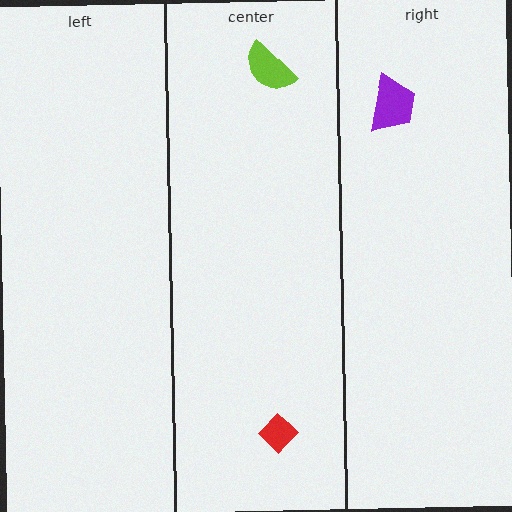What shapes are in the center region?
The lime semicircle, the red diamond.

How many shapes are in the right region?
1.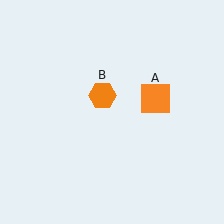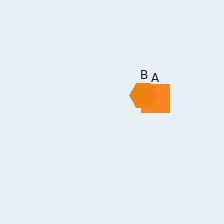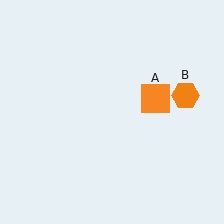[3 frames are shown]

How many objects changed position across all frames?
1 object changed position: orange hexagon (object B).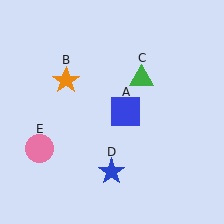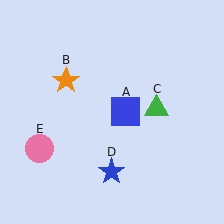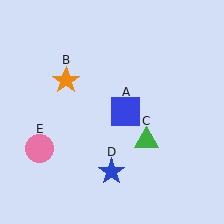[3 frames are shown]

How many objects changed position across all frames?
1 object changed position: green triangle (object C).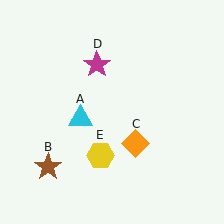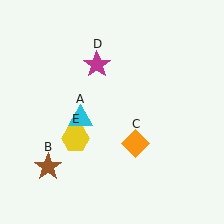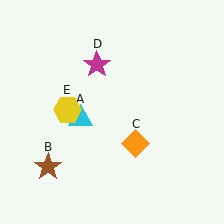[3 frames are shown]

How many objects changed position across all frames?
1 object changed position: yellow hexagon (object E).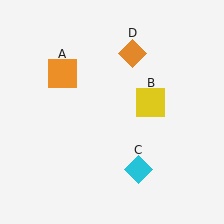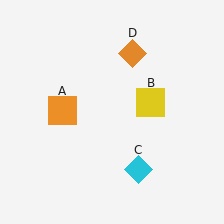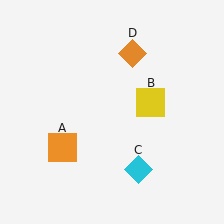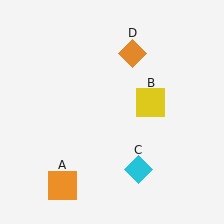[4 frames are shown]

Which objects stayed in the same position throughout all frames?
Yellow square (object B) and cyan diamond (object C) and orange diamond (object D) remained stationary.